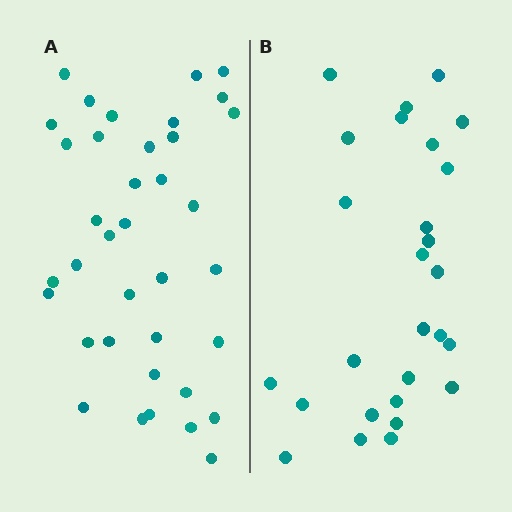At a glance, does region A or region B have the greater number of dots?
Region A (the left region) has more dots.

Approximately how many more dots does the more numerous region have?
Region A has roughly 10 or so more dots than region B.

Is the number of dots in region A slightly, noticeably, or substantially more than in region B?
Region A has noticeably more, but not dramatically so. The ratio is roughly 1.4 to 1.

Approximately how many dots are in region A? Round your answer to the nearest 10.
About 40 dots. (The exact count is 37, which rounds to 40.)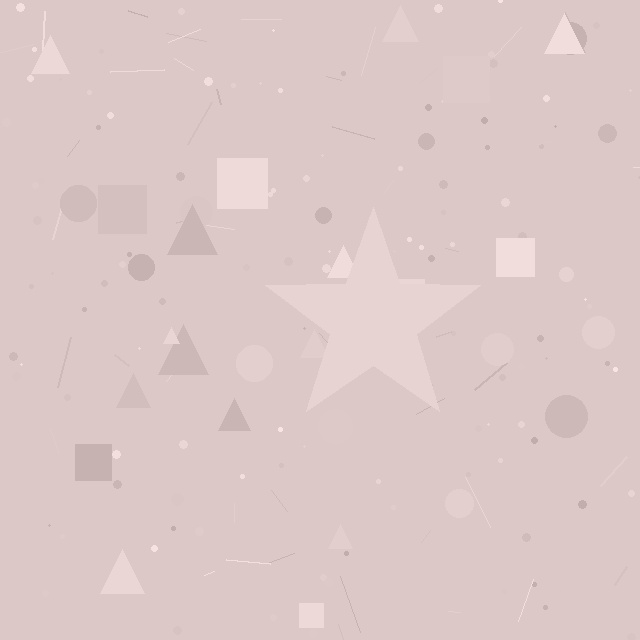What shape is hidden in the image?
A star is hidden in the image.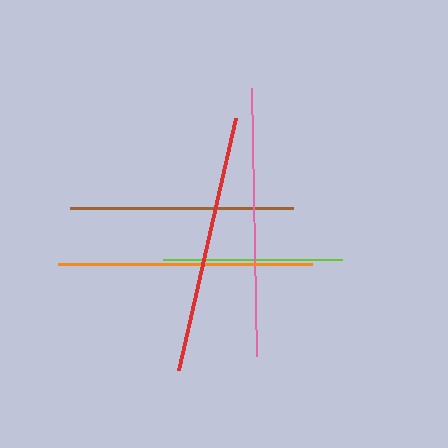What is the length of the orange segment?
The orange segment is approximately 255 pixels long.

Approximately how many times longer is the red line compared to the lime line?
The red line is approximately 1.4 times the length of the lime line.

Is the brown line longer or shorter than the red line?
The red line is longer than the brown line.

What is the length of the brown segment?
The brown segment is approximately 223 pixels long.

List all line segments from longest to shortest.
From longest to shortest: pink, red, orange, brown, lime.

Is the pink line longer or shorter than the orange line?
The pink line is longer than the orange line.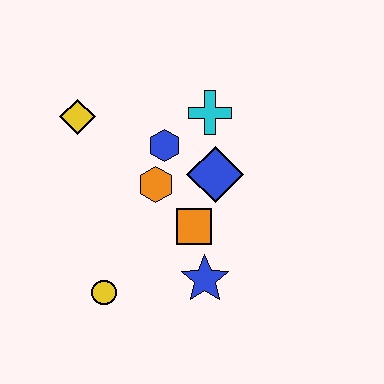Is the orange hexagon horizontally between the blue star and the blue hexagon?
No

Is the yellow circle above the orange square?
No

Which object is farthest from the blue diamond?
The yellow circle is farthest from the blue diamond.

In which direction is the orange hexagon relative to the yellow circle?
The orange hexagon is above the yellow circle.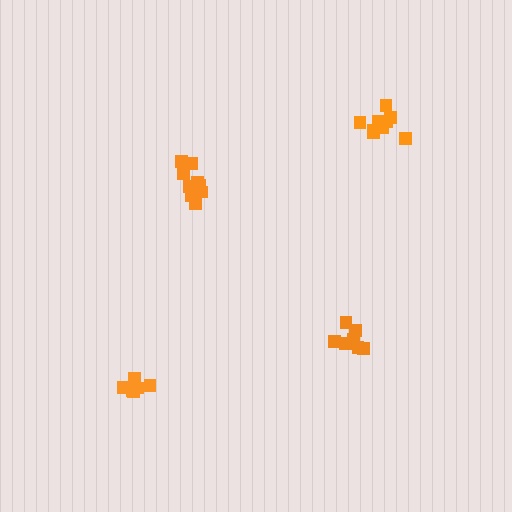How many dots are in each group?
Group 1: 7 dots, Group 2: 7 dots, Group 3: 10 dots, Group 4: 9 dots (33 total).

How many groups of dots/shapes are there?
There are 4 groups.